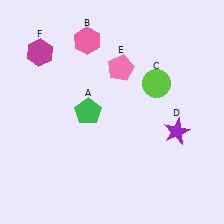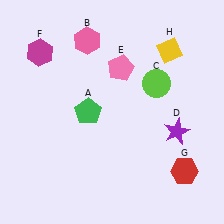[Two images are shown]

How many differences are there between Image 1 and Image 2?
There are 2 differences between the two images.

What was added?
A red hexagon (G), a yellow diamond (H) were added in Image 2.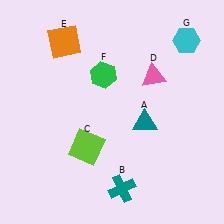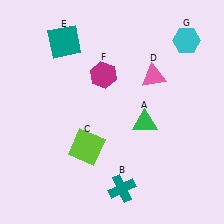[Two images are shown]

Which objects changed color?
A changed from teal to green. E changed from orange to teal. F changed from green to magenta.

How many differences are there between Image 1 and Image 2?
There are 3 differences between the two images.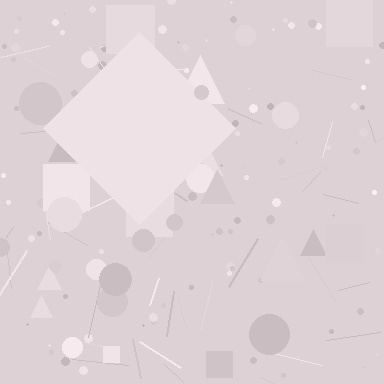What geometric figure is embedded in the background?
A diamond is embedded in the background.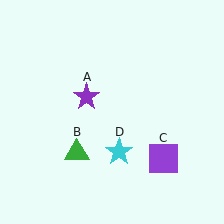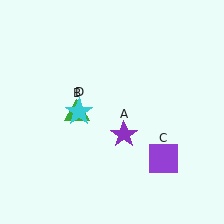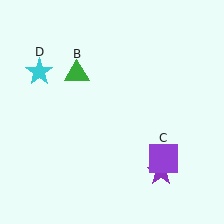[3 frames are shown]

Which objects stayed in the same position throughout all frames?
Purple square (object C) remained stationary.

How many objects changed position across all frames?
3 objects changed position: purple star (object A), green triangle (object B), cyan star (object D).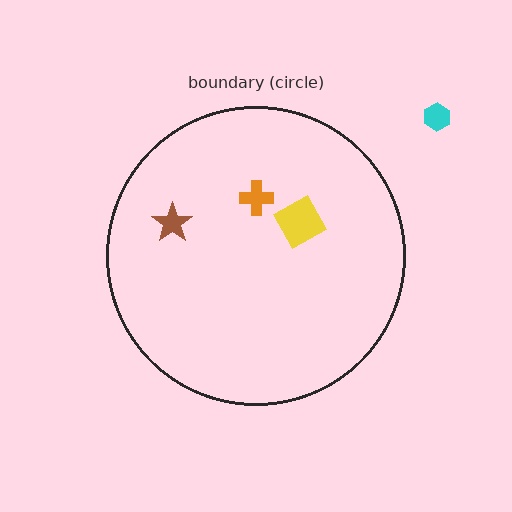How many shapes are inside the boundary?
3 inside, 1 outside.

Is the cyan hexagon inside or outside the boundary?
Outside.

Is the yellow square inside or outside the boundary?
Inside.